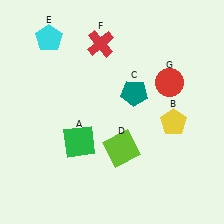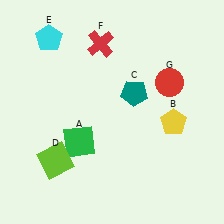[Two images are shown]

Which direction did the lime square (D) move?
The lime square (D) moved left.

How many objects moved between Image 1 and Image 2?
1 object moved between the two images.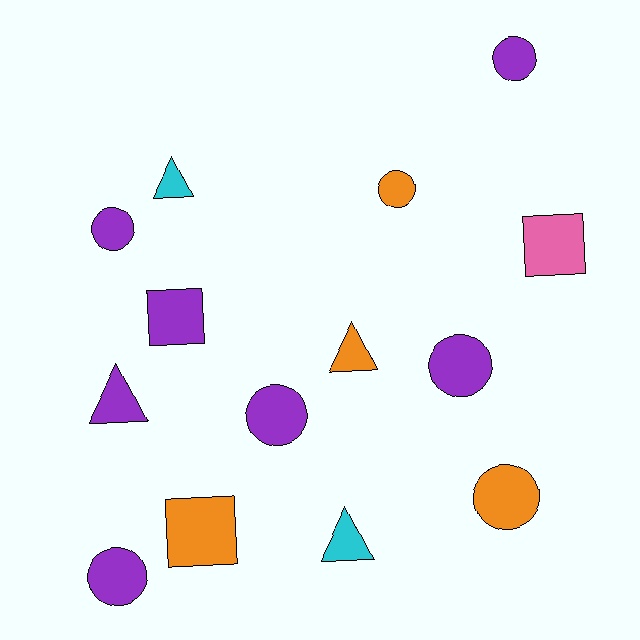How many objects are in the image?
There are 14 objects.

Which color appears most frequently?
Purple, with 7 objects.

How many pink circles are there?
There are no pink circles.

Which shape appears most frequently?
Circle, with 7 objects.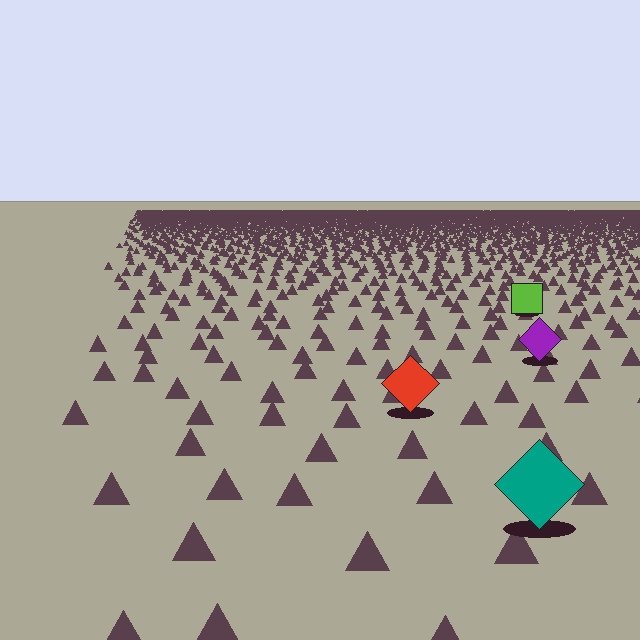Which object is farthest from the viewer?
The lime square is farthest from the viewer. It appears smaller and the ground texture around it is denser.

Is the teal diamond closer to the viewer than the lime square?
Yes. The teal diamond is closer — you can tell from the texture gradient: the ground texture is coarser near it.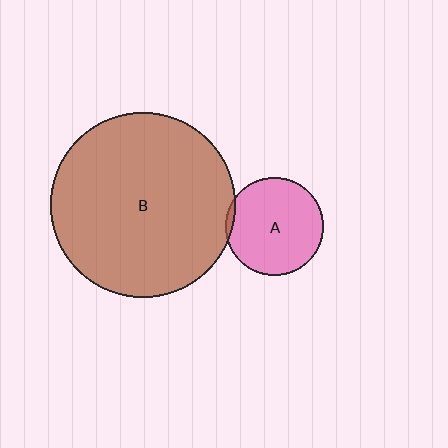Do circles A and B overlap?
Yes.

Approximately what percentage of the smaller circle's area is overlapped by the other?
Approximately 5%.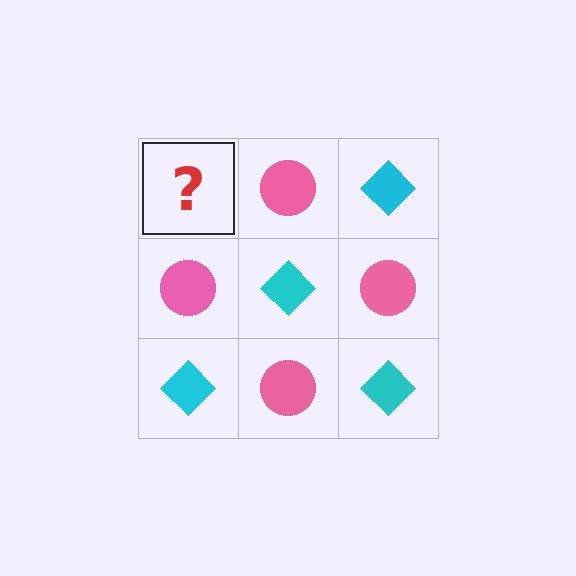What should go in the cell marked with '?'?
The missing cell should contain a cyan diamond.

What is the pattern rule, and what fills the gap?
The rule is that it alternates cyan diamond and pink circle in a checkerboard pattern. The gap should be filled with a cyan diamond.